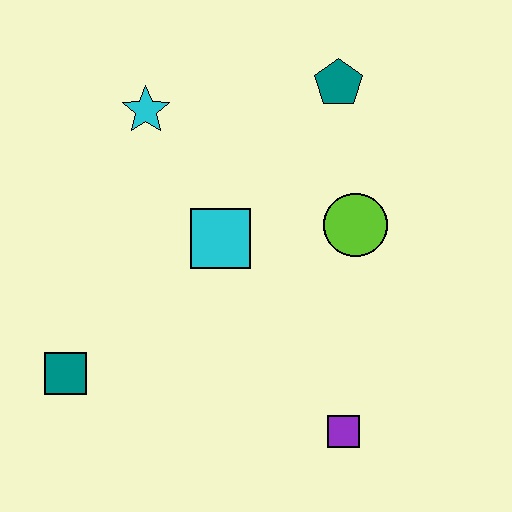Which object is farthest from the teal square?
The teal pentagon is farthest from the teal square.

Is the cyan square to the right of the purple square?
No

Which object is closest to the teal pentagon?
The lime circle is closest to the teal pentagon.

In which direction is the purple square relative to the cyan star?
The purple square is below the cyan star.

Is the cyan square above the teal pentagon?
No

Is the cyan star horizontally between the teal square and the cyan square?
Yes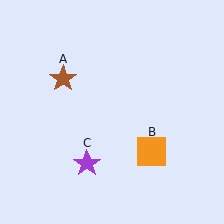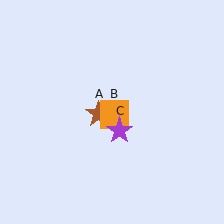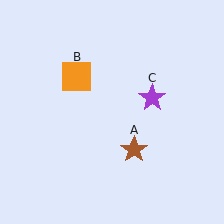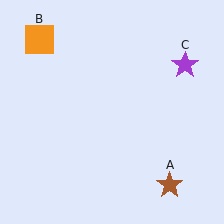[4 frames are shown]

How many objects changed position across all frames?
3 objects changed position: brown star (object A), orange square (object B), purple star (object C).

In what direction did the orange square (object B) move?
The orange square (object B) moved up and to the left.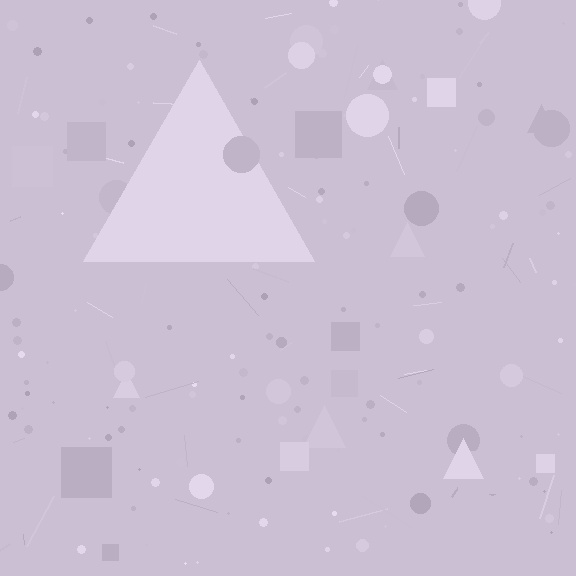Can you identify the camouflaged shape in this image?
The camouflaged shape is a triangle.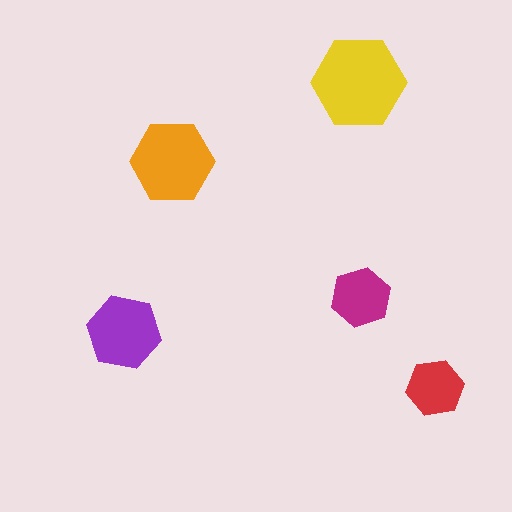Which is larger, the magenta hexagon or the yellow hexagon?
The yellow one.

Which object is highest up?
The yellow hexagon is topmost.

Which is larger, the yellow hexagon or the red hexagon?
The yellow one.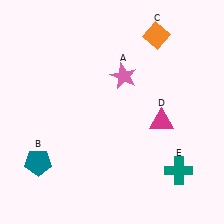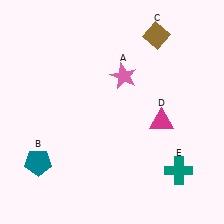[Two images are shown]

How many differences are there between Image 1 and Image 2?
There is 1 difference between the two images.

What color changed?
The diamond (C) changed from orange in Image 1 to brown in Image 2.